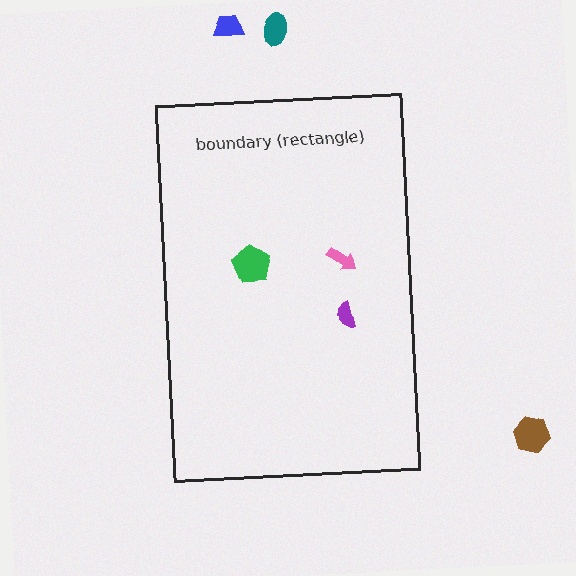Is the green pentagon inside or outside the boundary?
Inside.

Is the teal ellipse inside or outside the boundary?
Outside.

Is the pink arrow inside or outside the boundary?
Inside.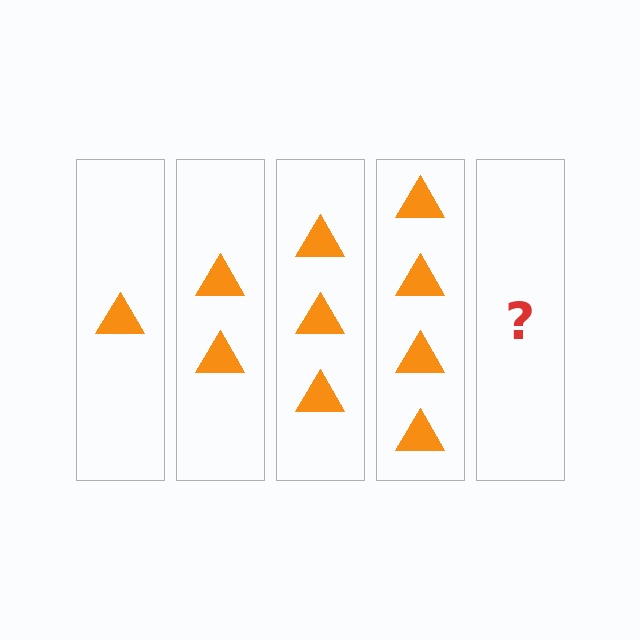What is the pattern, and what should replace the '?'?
The pattern is that each step adds one more triangle. The '?' should be 5 triangles.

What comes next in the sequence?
The next element should be 5 triangles.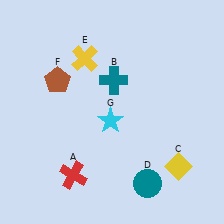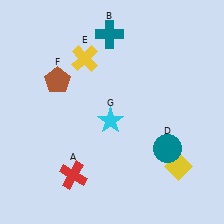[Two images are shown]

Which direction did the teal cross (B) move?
The teal cross (B) moved up.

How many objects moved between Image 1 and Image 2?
2 objects moved between the two images.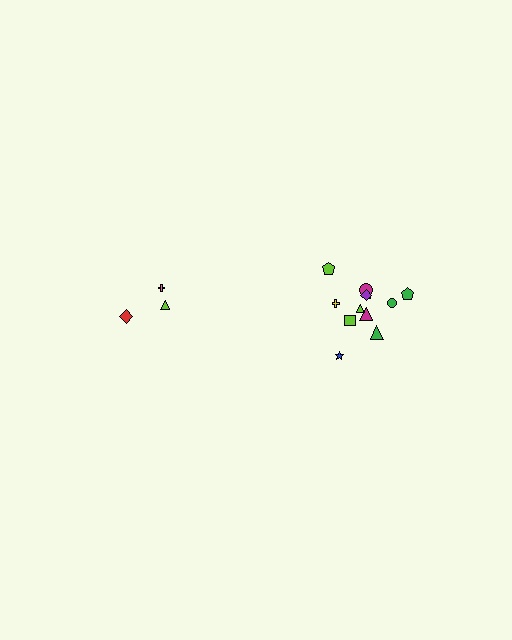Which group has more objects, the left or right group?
The right group.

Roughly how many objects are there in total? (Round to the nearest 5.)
Roughly 15 objects in total.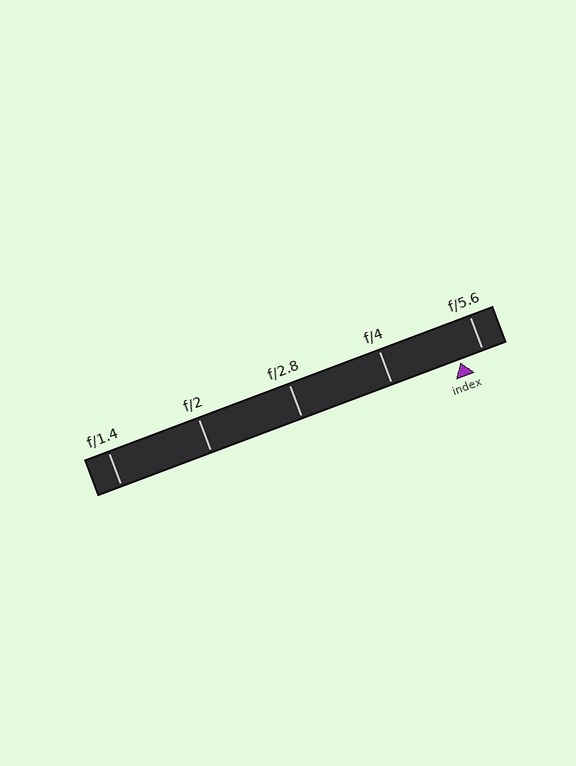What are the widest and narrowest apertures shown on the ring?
The widest aperture shown is f/1.4 and the narrowest is f/5.6.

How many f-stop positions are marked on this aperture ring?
There are 5 f-stop positions marked.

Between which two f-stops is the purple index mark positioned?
The index mark is between f/4 and f/5.6.